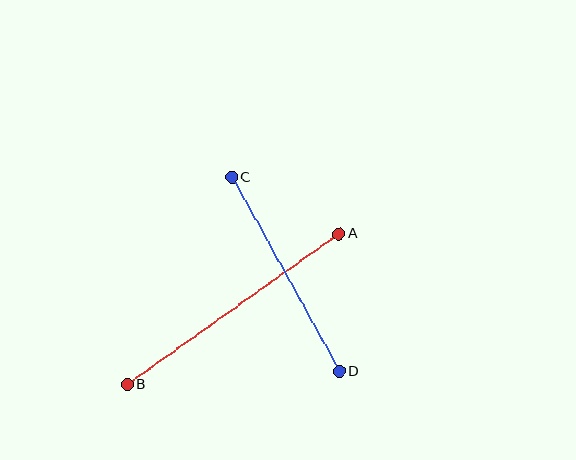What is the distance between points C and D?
The distance is approximately 222 pixels.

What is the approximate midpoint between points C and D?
The midpoint is at approximately (285, 274) pixels.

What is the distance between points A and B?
The distance is approximately 260 pixels.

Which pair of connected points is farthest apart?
Points A and B are farthest apart.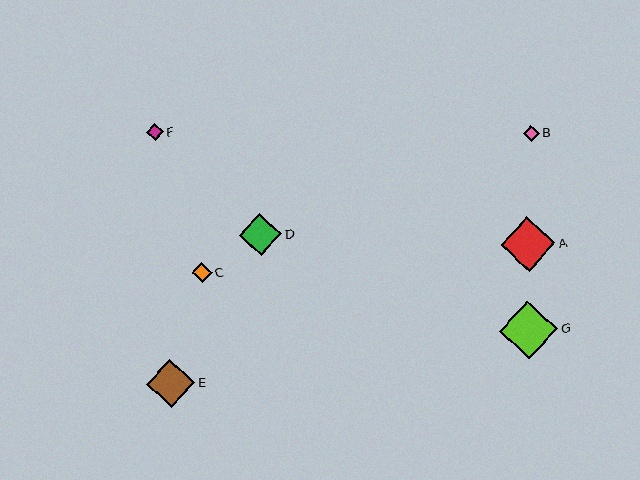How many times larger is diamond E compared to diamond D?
Diamond E is approximately 1.1 times the size of diamond D.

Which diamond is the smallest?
Diamond B is the smallest with a size of approximately 16 pixels.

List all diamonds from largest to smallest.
From largest to smallest: G, A, E, D, C, F, B.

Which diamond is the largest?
Diamond G is the largest with a size of approximately 58 pixels.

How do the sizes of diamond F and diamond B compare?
Diamond F and diamond B are approximately the same size.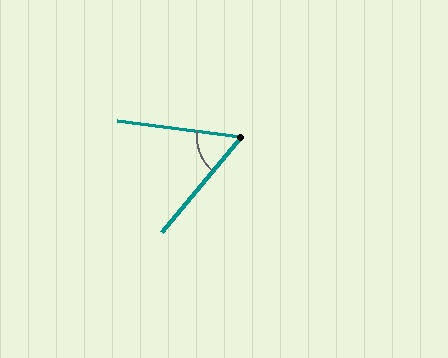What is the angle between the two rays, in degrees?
Approximately 58 degrees.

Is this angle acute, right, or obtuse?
It is acute.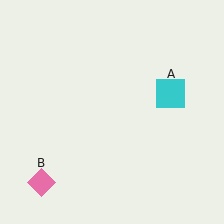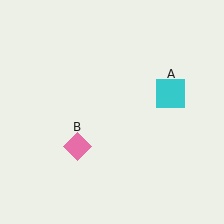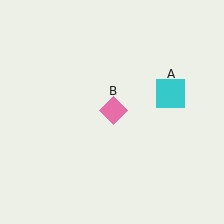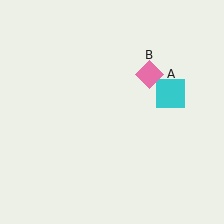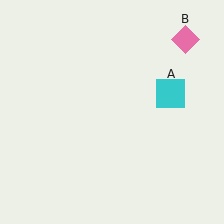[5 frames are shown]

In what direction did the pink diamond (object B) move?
The pink diamond (object B) moved up and to the right.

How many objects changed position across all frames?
1 object changed position: pink diamond (object B).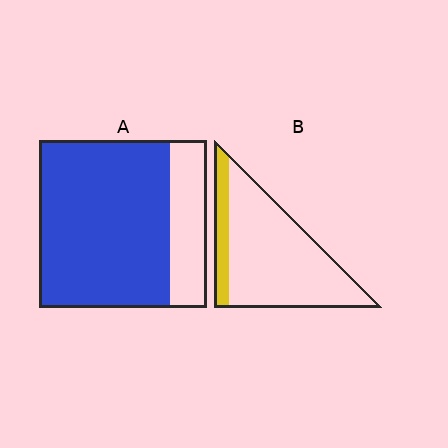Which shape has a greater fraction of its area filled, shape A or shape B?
Shape A.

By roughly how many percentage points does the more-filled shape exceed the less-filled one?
By roughly 60 percentage points (A over B).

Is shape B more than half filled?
No.